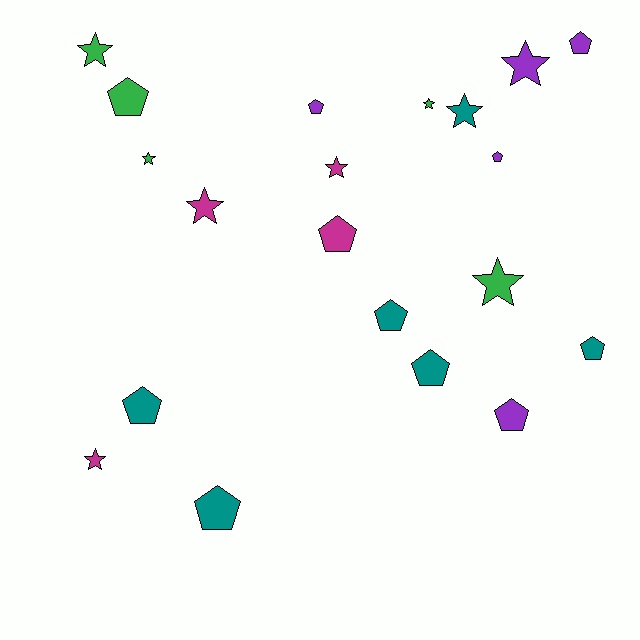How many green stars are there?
There are 4 green stars.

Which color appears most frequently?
Teal, with 6 objects.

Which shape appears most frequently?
Pentagon, with 11 objects.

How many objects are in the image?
There are 20 objects.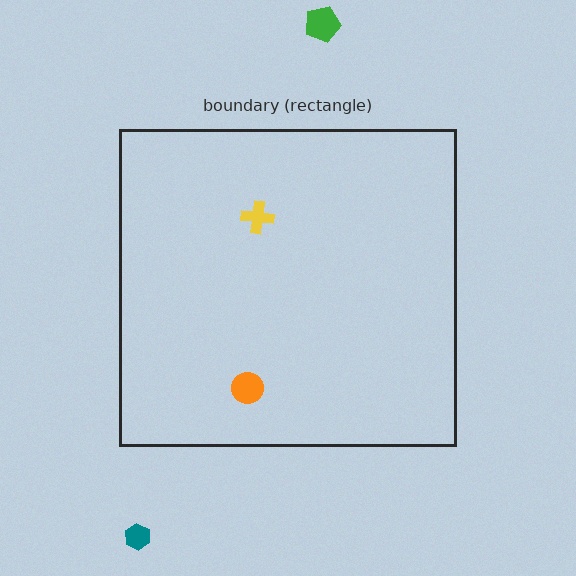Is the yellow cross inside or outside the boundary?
Inside.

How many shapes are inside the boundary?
2 inside, 2 outside.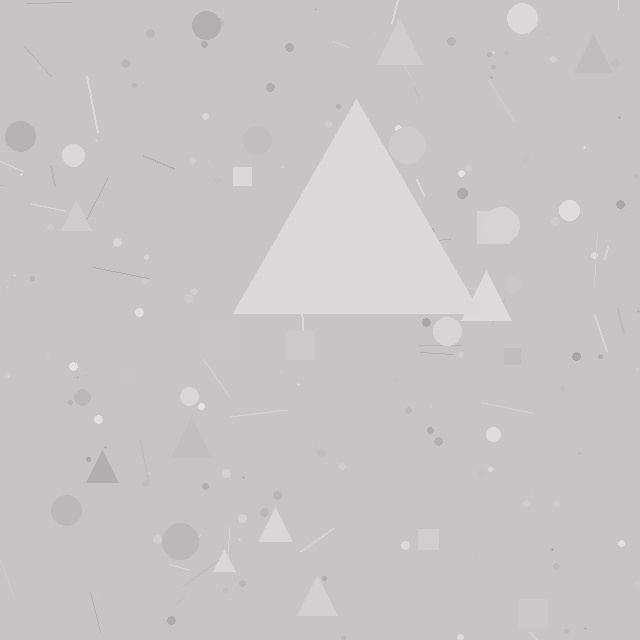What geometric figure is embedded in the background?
A triangle is embedded in the background.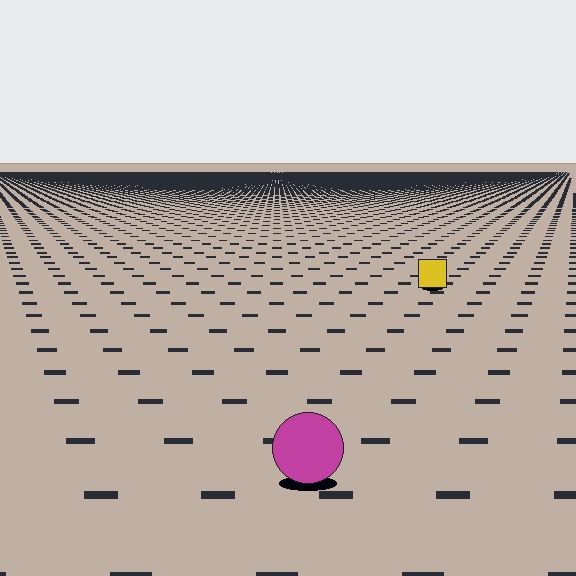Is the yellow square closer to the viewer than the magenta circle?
No. The magenta circle is closer — you can tell from the texture gradient: the ground texture is coarser near it.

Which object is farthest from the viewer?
The yellow square is farthest from the viewer. It appears smaller and the ground texture around it is denser.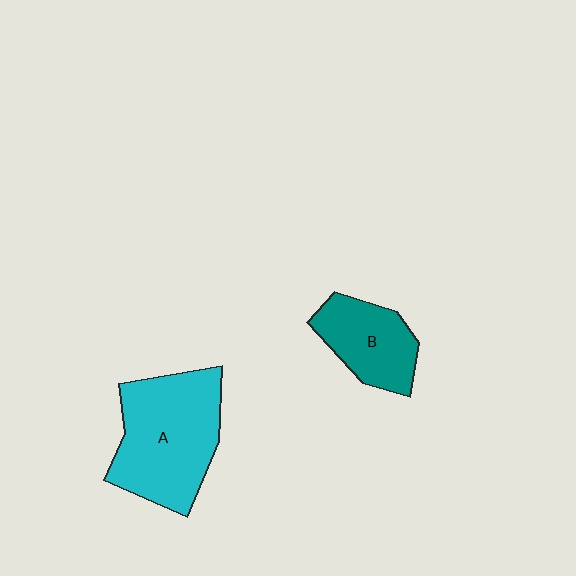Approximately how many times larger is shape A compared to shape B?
Approximately 1.7 times.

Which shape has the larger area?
Shape A (cyan).